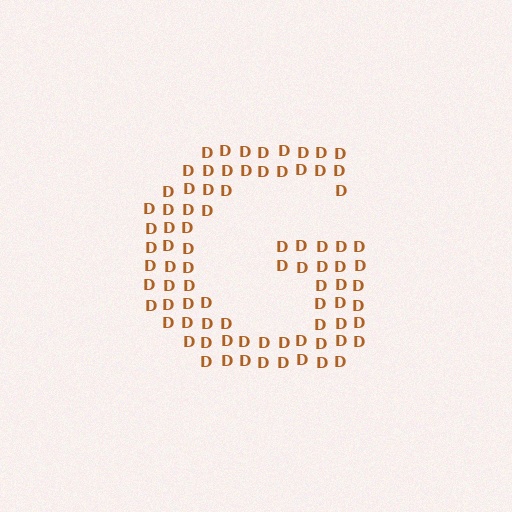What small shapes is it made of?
It is made of small letter D's.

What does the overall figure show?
The overall figure shows the letter G.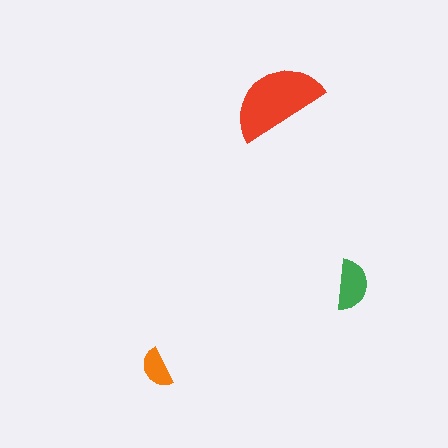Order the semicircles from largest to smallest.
the red one, the green one, the orange one.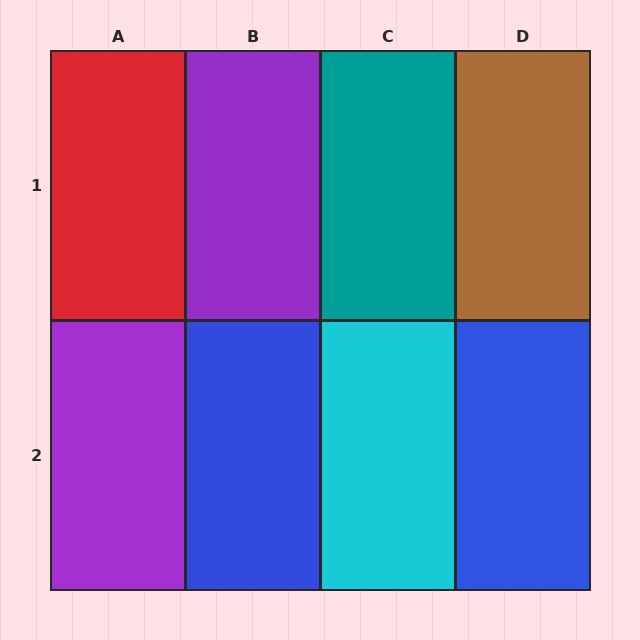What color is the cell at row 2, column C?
Cyan.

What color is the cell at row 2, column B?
Blue.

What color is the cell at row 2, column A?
Purple.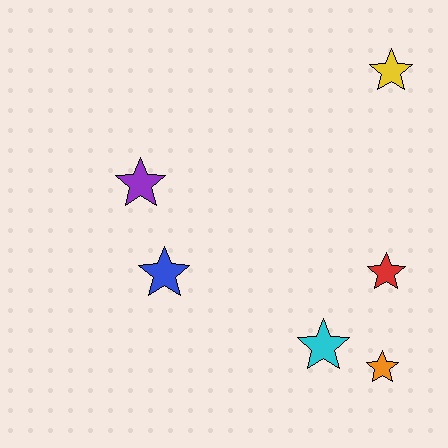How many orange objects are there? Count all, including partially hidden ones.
There is 1 orange object.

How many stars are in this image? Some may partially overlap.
There are 6 stars.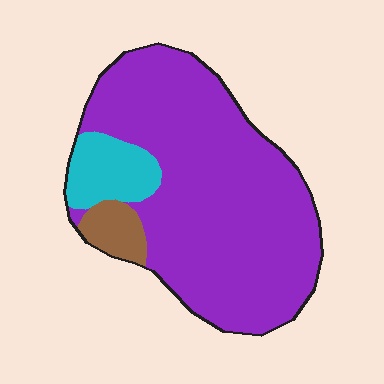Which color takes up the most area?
Purple, at roughly 80%.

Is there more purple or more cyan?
Purple.